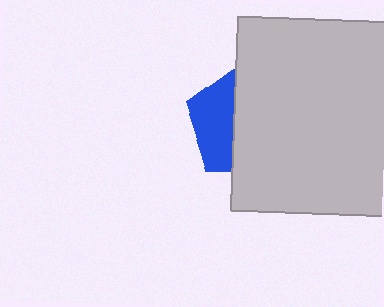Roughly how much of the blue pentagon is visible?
A small part of it is visible (roughly 37%).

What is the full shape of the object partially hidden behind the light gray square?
The partially hidden object is a blue pentagon.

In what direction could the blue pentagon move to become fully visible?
The blue pentagon could move left. That would shift it out from behind the light gray square entirely.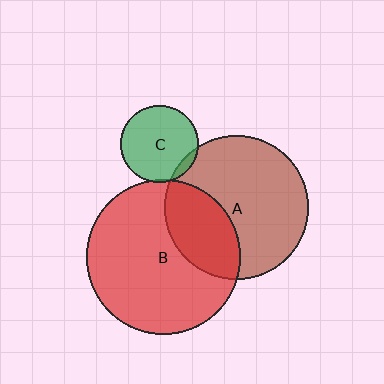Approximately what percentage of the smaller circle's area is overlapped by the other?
Approximately 5%.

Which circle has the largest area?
Circle B (red).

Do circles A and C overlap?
Yes.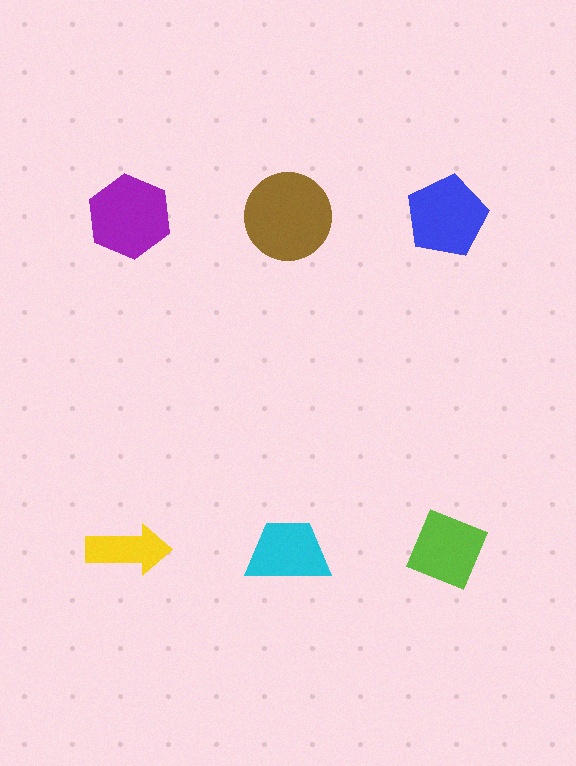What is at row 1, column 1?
A purple hexagon.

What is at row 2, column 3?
A lime diamond.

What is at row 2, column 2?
A cyan trapezoid.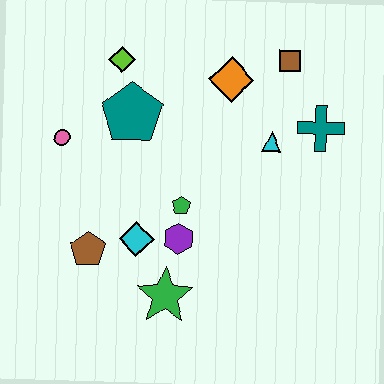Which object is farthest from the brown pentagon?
The brown square is farthest from the brown pentagon.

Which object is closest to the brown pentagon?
The cyan diamond is closest to the brown pentagon.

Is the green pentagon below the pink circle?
Yes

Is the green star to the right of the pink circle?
Yes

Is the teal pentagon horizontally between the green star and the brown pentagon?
Yes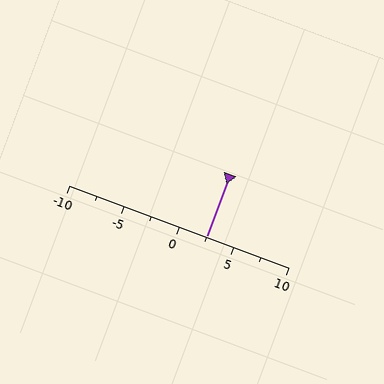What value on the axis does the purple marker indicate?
The marker indicates approximately 2.5.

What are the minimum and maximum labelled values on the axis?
The axis runs from -10 to 10.